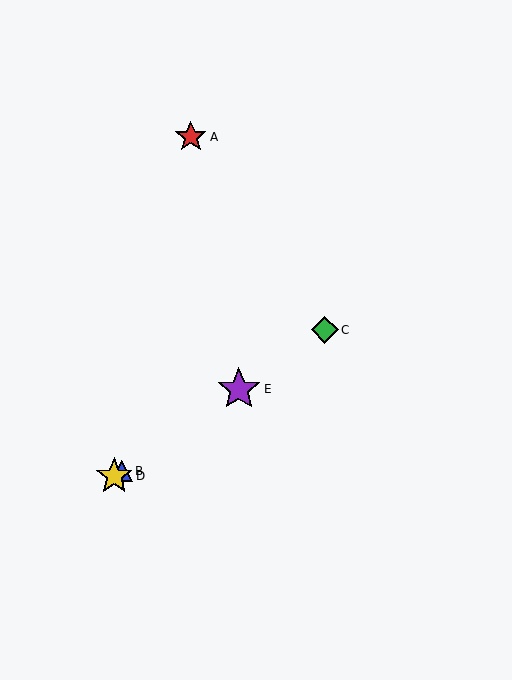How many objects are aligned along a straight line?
4 objects (B, C, D, E) are aligned along a straight line.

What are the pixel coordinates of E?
Object E is at (239, 389).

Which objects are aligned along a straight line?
Objects B, C, D, E are aligned along a straight line.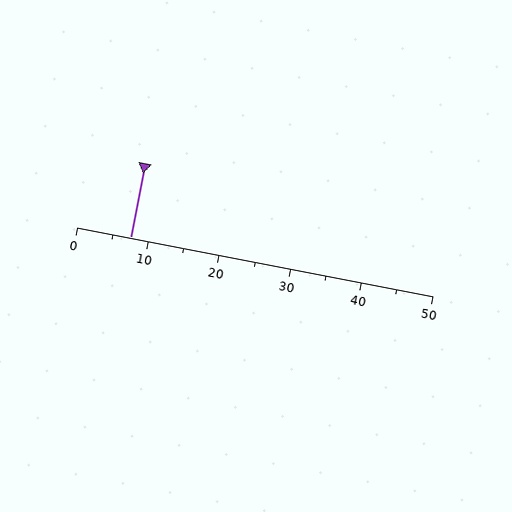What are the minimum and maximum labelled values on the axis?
The axis runs from 0 to 50.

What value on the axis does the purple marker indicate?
The marker indicates approximately 7.5.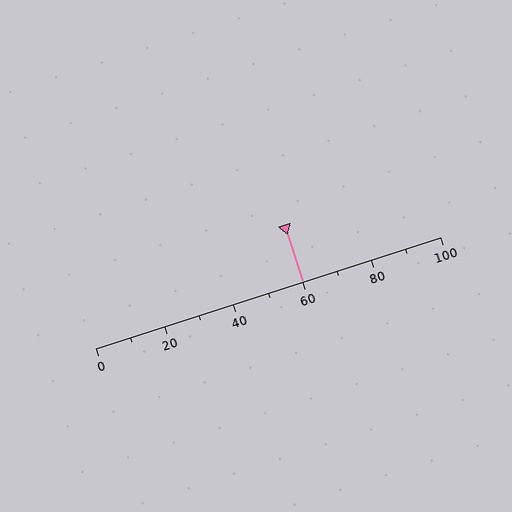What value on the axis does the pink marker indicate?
The marker indicates approximately 60.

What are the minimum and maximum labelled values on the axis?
The axis runs from 0 to 100.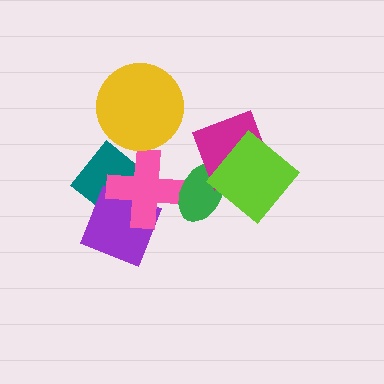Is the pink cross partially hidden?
Yes, it is partially covered by another shape.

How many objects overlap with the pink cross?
3 objects overlap with the pink cross.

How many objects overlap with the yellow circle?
0 objects overlap with the yellow circle.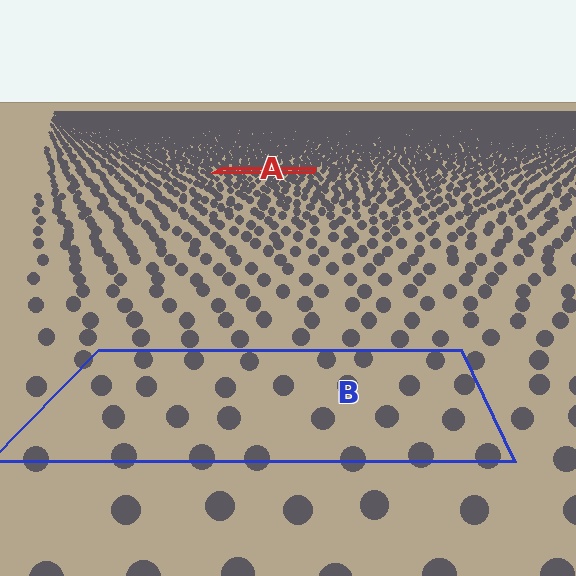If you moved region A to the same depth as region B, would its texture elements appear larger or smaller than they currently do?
They would appear larger. At a closer depth, the same texture elements are projected at a bigger on-screen size.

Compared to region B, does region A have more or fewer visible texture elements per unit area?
Region A has more texture elements per unit area — they are packed more densely because it is farther away.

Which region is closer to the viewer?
Region B is closer. The texture elements there are larger and more spread out.